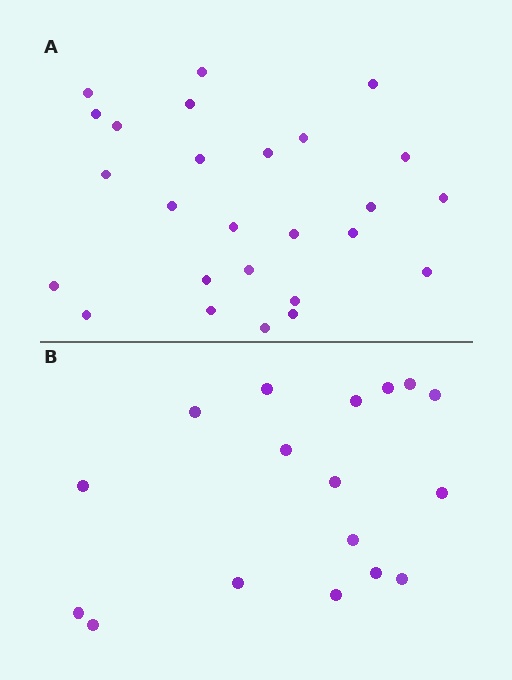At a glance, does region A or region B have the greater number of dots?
Region A (the top region) has more dots.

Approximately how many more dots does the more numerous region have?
Region A has roughly 8 or so more dots than region B.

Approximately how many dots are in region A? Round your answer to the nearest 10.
About 30 dots. (The exact count is 26, which rounds to 30.)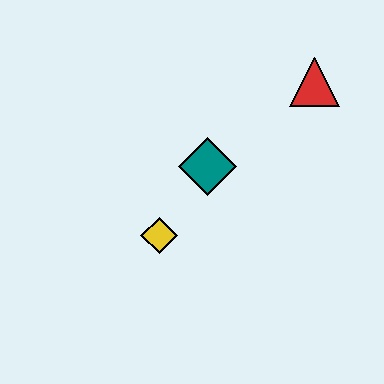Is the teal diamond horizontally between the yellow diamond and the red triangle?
Yes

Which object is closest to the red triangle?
The teal diamond is closest to the red triangle.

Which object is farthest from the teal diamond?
The red triangle is farthest from the teal diamond.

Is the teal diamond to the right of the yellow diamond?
Yes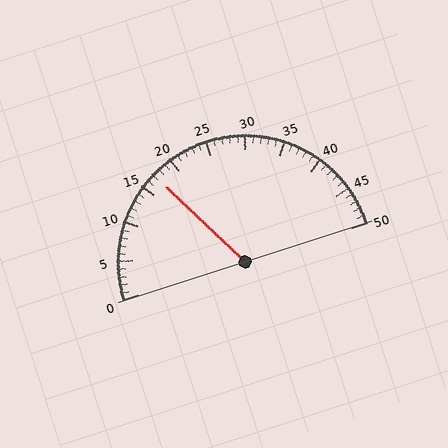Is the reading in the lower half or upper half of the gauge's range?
The reading is in the lower half of the range (0 to 50).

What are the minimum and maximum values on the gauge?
The gauge ranges from 0 to 50.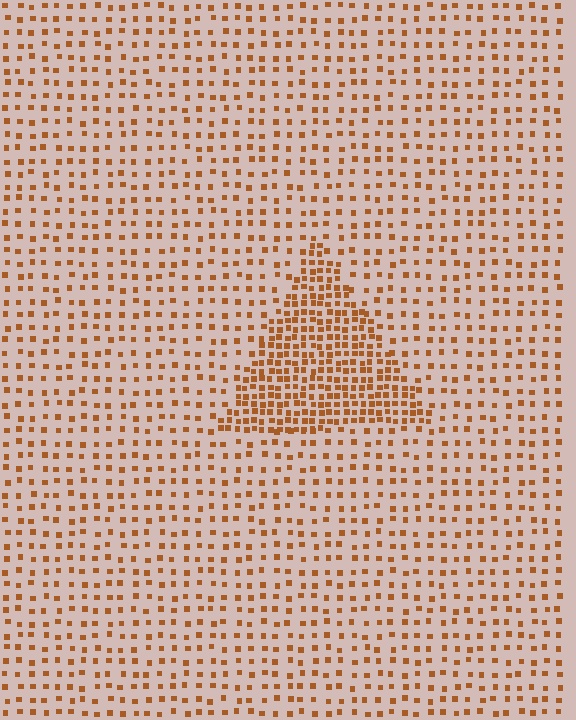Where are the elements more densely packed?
The elements are more densely packed inside the triangle boundary.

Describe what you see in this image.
The image contains small brown elements arranged at two different densities. A triangle-shaped region is visible where the elements are more densely packed than the surrounding area.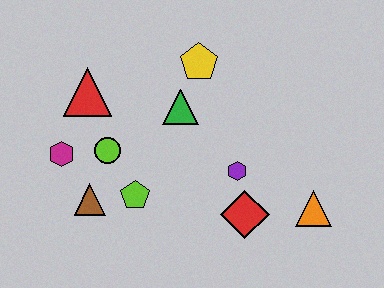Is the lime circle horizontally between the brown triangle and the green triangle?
Yes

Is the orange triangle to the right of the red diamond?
Yes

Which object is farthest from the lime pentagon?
The orange triangle is farthest from the lime pentagon.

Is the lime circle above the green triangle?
No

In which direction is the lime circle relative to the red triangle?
The lime circle is below the red triangle.